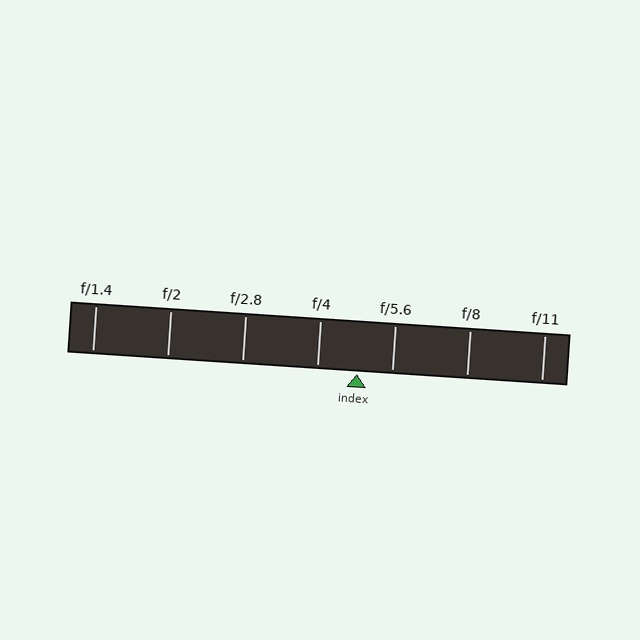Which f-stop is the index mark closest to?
The index mark is closest to f/5.6.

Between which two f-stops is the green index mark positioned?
The index mark is between f/4 and f/5.6.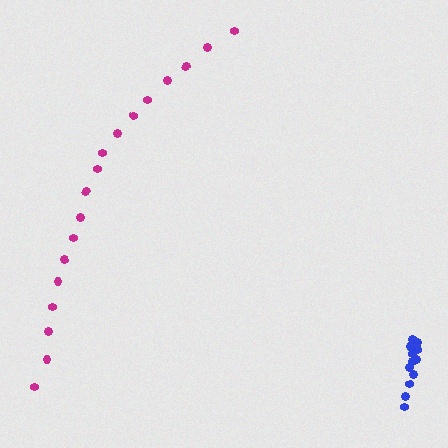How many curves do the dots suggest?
There are 2 distinct paths.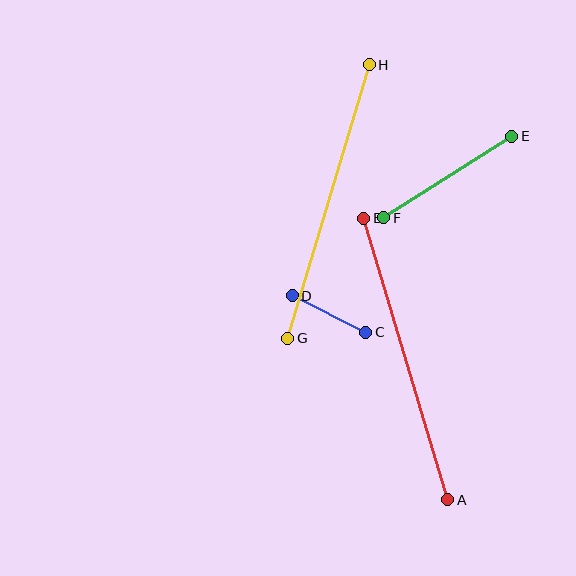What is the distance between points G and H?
The distance is approximately 285 pixels.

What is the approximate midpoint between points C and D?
The midpoint is at approximately (329, 314) pixels.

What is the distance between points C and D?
The distance is approximately 82 pixels.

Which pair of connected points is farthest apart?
Points A and B are farthest apart.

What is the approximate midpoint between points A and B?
The midpoint is at approximately (406, 359) pixels.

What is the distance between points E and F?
The distance is approximately 152 pixels.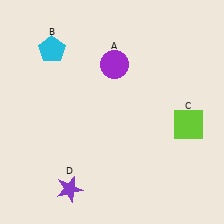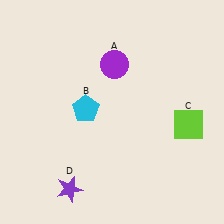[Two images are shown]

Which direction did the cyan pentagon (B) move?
The cyan pentagon (B) moved down.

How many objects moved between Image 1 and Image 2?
1 object moved between the two images.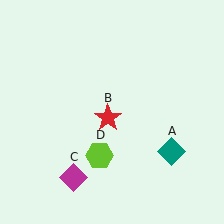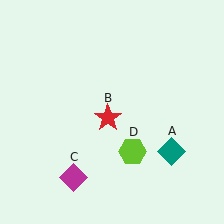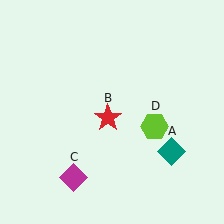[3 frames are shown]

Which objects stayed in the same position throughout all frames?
Teal diamond (object A) and red star (object B) and magenta diamond (object C) remained stationary.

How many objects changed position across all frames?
1 object changed position: lime hexagon (object D).